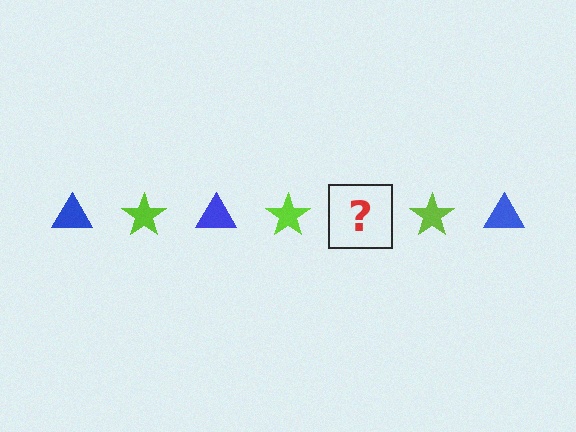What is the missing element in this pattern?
The missing element is a blue triangle.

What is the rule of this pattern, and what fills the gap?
The rule is that the pattern alternates between blue triangle and lime star. The gap should be filled with a blue triangle.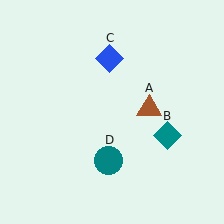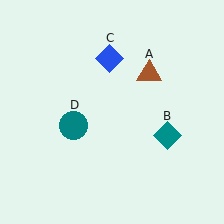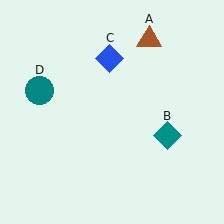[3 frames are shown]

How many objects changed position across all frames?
2 objects changed position: brown triangle (object A), teal circle (object D).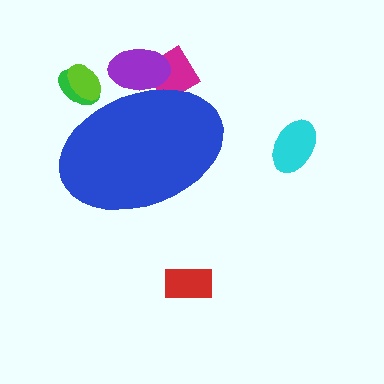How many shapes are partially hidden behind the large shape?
4 shapes are partially hidden.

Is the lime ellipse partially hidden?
Yes, the lime ellipse is partially hidden behind the blue ellipse.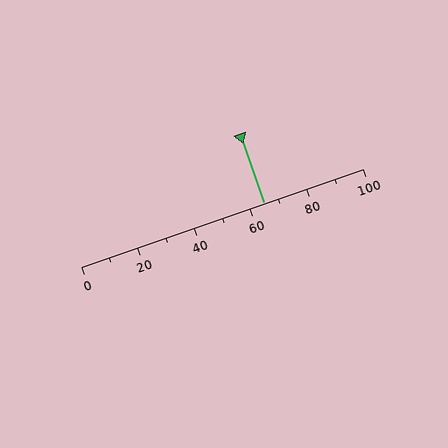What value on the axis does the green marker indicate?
The marker indicates approximately 65.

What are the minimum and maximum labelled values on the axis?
The axis runs from 0 to 100.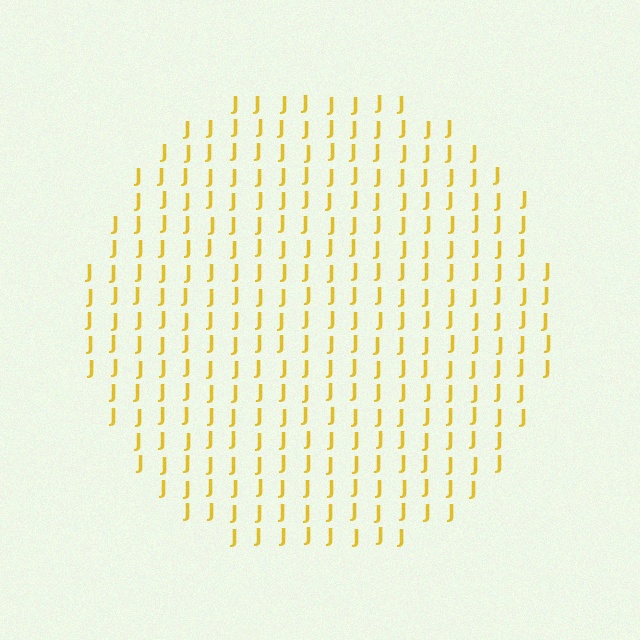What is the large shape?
The large shape is a circle.